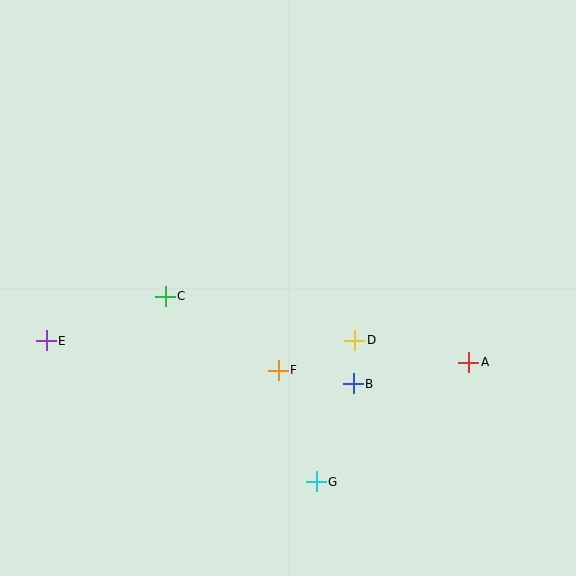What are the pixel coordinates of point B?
Point B is at (353, 384).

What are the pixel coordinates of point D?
Point D is at (355, 340).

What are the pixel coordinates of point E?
Point E is at (46, 341).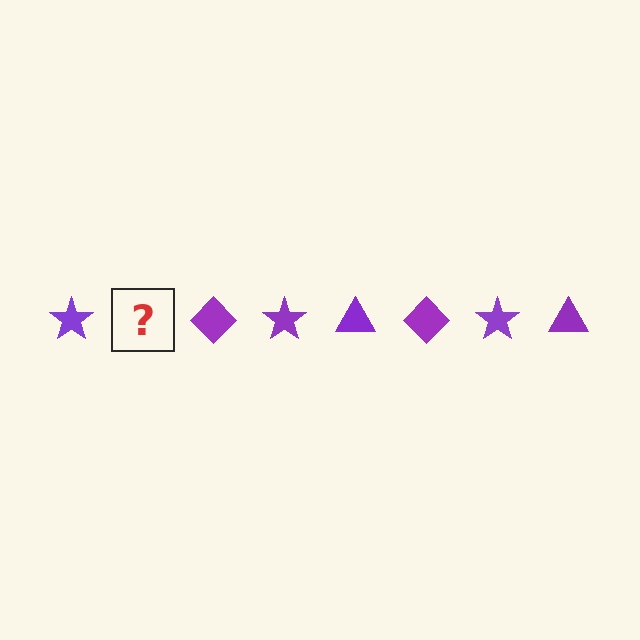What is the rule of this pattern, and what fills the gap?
The rule is that the pattern cycles through star, triangle, diamond shapes in purple. The gap should be filled with a purple triangle.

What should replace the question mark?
The question mark should be replaced with a purple triangle.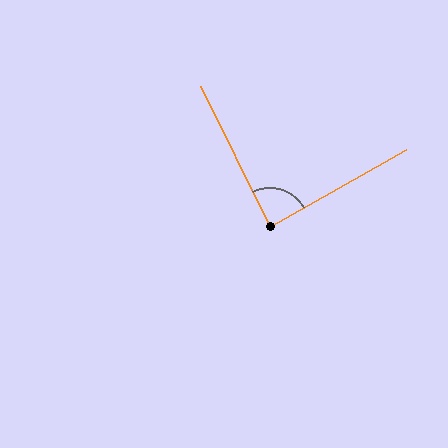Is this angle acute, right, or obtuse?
It is approximately a right angle.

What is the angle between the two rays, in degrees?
Approximately 86 degrees.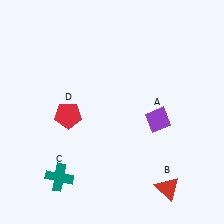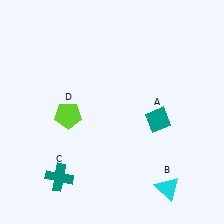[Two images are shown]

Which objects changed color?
A changed from purple to teal. B changed from red to cyan. D changed from red to lime.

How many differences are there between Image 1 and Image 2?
There are 3 differences between the two images.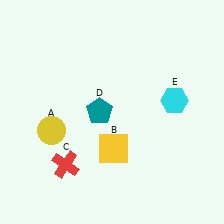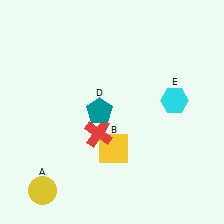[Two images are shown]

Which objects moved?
The objects that moved are: the yellow circle (A), the red cross (C).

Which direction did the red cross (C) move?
The red cross (C) moved right.